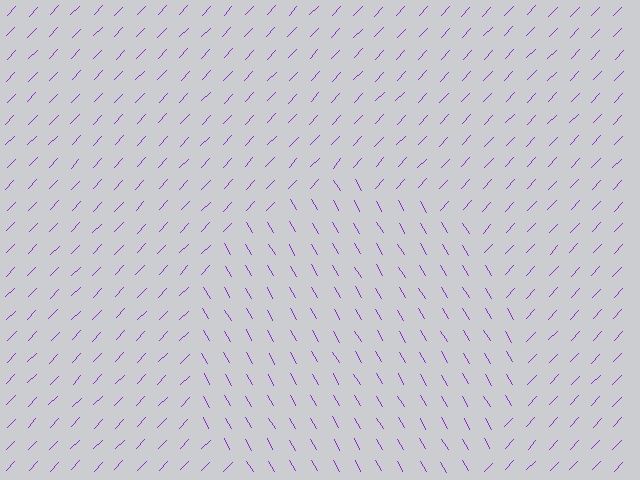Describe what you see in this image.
The image is filled with small purple line segments. A circle region in the image has lines oriented differently from the surrounding lines, creating a visible texture boundary.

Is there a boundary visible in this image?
Yes, there is a texture boundary formed by a change in line orientation.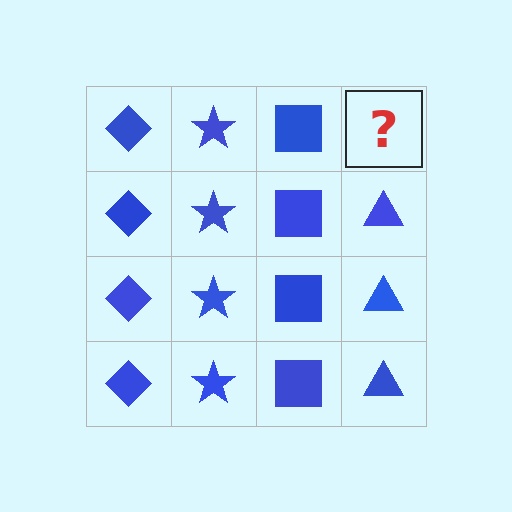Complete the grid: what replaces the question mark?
The question mark should be replaced with a blue triangle.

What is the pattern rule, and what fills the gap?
The rule is that each column has a consistent shape. The gap should be filled with a blue triangle.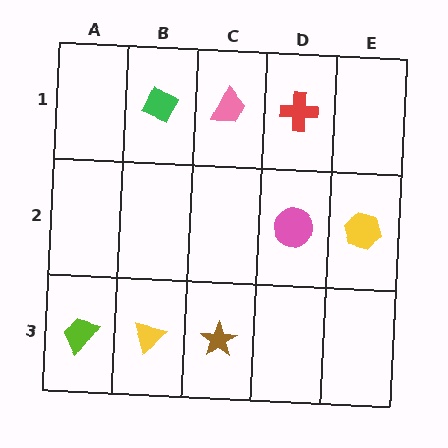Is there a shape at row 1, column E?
No, that cell is empty.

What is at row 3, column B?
A yellow triangle.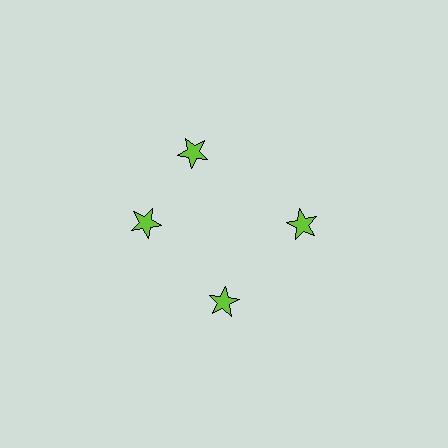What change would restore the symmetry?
The symmetry would be restored by rotating it back into even spacing with its neighbors so that all 4 stars sit at equal angles and equal distance from the center.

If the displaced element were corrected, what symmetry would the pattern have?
It would have 4-fold rotational symmetry — the pattern would map onto itself every 90 degrees.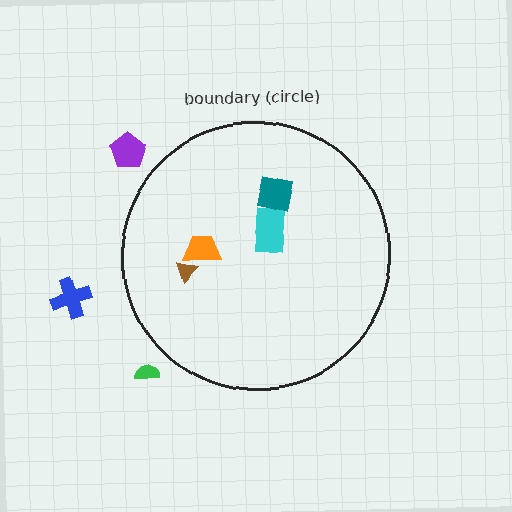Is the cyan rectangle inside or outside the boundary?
Inside.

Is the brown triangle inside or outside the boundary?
Inside.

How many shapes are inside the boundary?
4 inside, 3 outside.